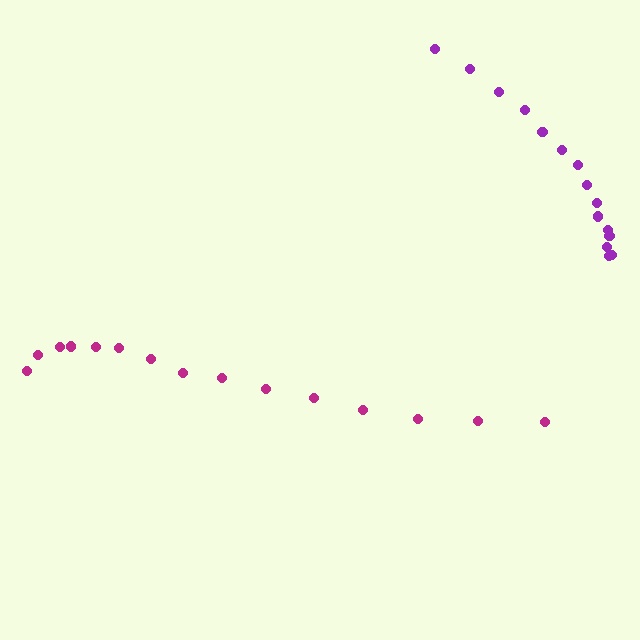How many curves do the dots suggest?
There are 2 distinct paths.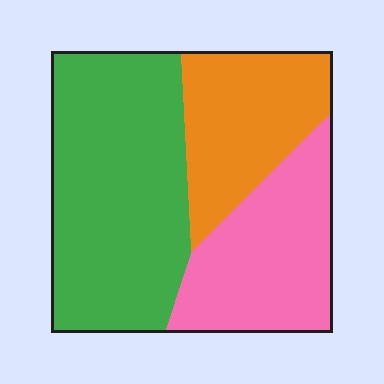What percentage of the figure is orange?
Orange takes up about one quarter (1/4) of the figure.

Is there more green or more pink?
Green.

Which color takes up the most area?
Green, at roughly 45%.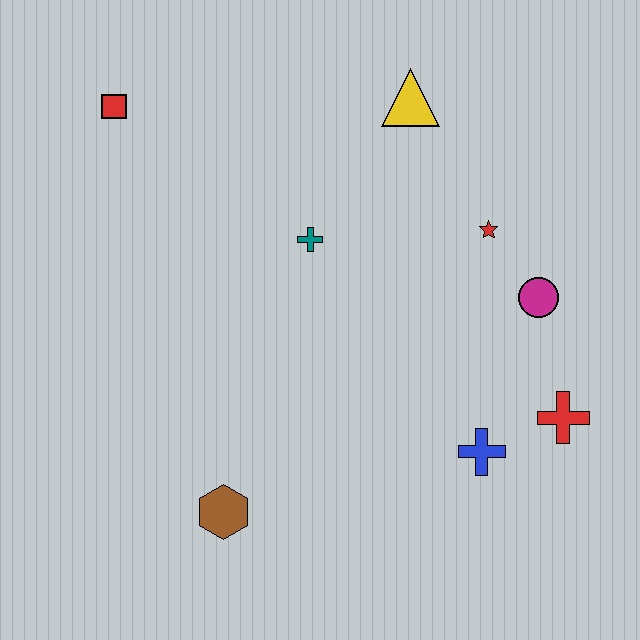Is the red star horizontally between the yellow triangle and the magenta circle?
Yes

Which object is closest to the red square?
The teal cross is closest to the red square.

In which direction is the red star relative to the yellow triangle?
The red star is below the yellow triangle.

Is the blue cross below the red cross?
Yes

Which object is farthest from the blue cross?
The red square is farthest from the blue cross.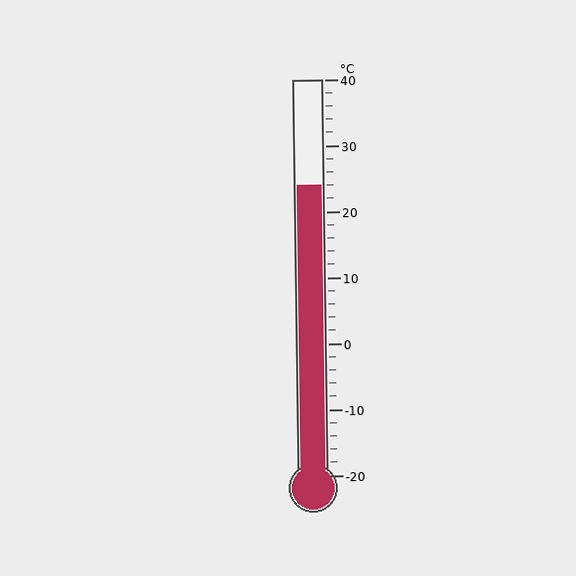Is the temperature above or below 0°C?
The temperature is above 0°C.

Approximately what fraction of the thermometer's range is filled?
The thermometer is filled to approximately 75% of its range.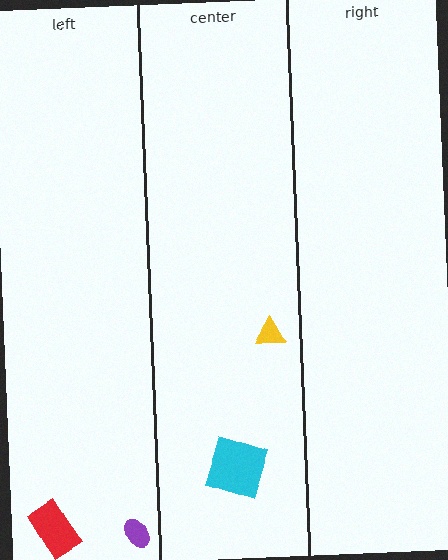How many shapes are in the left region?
2.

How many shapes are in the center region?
2.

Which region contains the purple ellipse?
The left region.